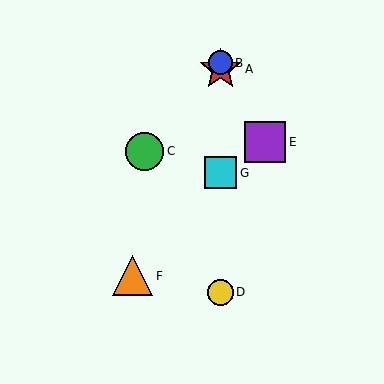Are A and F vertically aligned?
No, A is at x≈221 and F is at x≈132.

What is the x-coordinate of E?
Object E is at x≈265.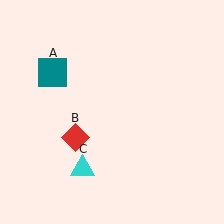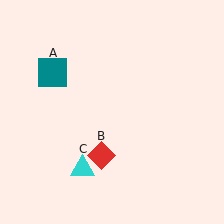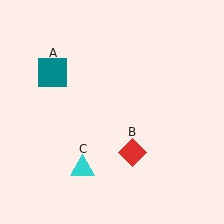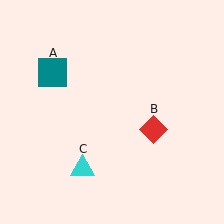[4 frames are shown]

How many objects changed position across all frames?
1 object changed position: red diamond (object B).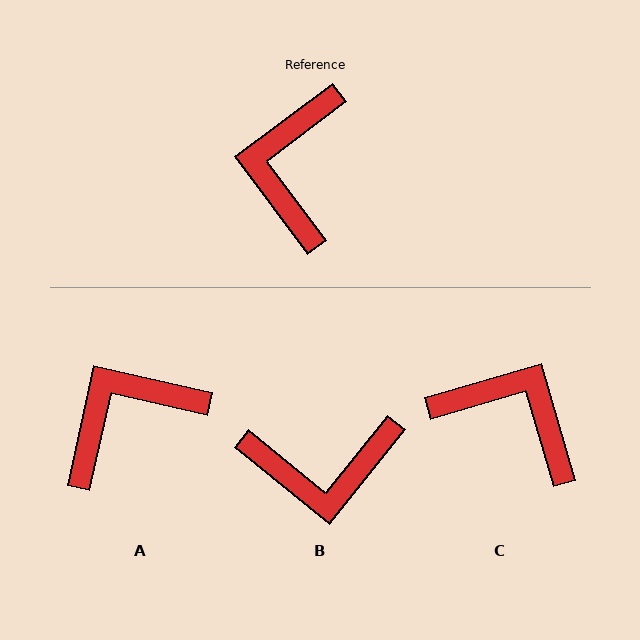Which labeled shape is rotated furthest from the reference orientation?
C, about 110 degrees away.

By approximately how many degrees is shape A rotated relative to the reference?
Approximately 49 degrees clockwise.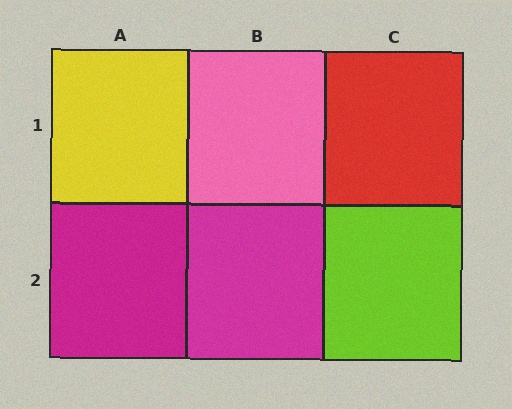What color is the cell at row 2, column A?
Magenta.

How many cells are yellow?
1 cell is yellow.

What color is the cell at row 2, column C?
Lime.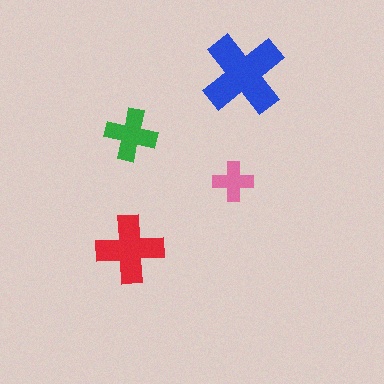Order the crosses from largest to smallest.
the blue one, the red one, the green one, the pink one.